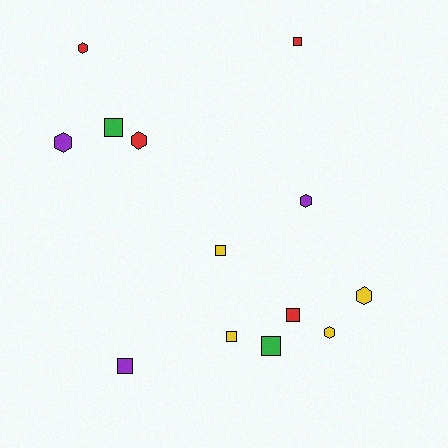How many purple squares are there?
There is 1 purple square.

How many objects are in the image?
There are 13 objects.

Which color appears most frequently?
Yellow, with 4 objects.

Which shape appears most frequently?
Square, with 7 objects.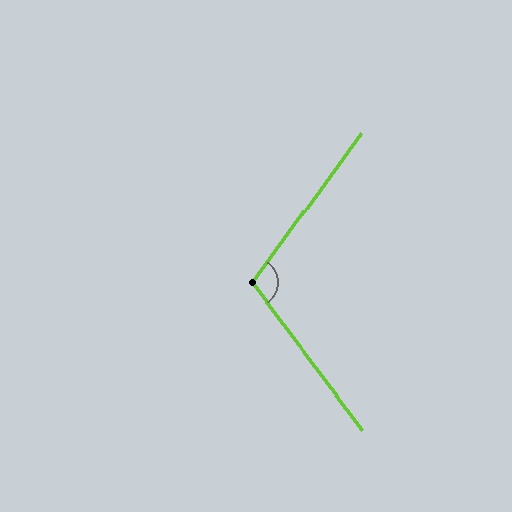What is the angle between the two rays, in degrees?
Approximately 107 degrees.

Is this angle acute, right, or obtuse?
It is obtuse.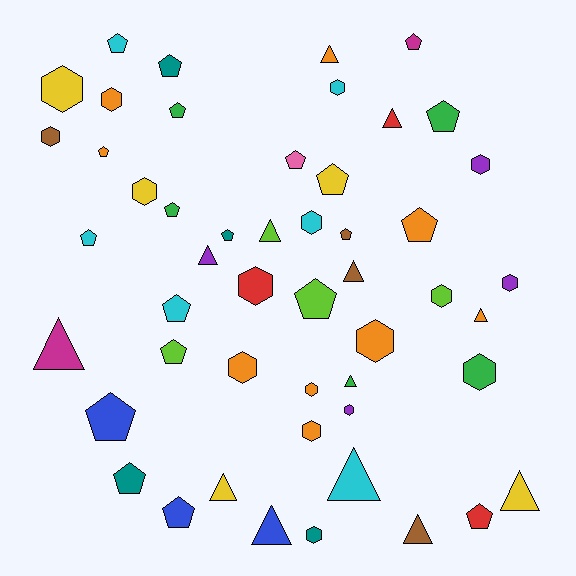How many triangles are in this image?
There are 13 triangles.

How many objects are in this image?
There are 50 objects.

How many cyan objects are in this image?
There are 6 cyan objects.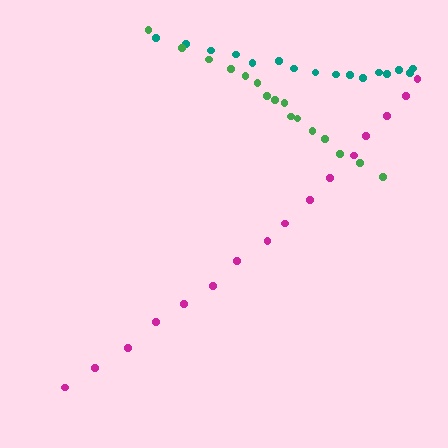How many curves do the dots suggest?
There are 3 distinct paths.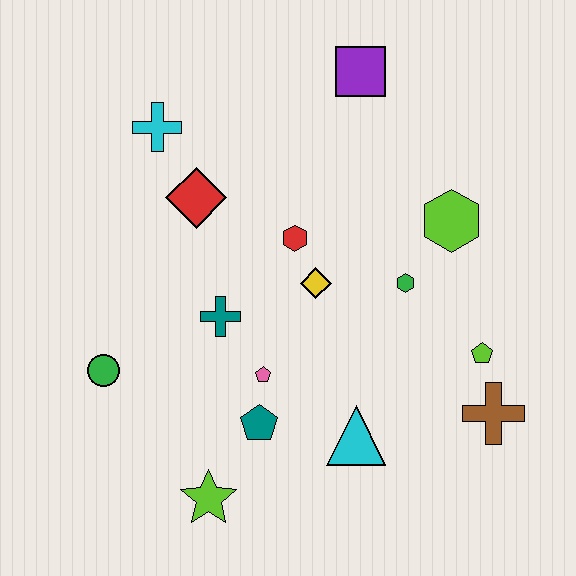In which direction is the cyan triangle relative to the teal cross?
The cyan triangle is to the right of the teal cross.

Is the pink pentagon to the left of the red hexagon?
Yes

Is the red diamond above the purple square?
No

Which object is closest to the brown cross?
The lime pentagon is closest to the brown cross.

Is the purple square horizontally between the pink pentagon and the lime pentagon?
Yes